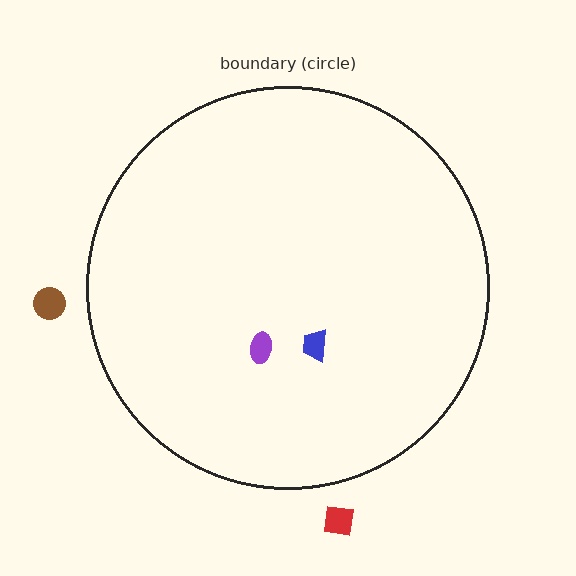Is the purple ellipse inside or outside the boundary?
Inside.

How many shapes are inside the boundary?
2 inside, 2 outside.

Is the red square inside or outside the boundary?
Outside.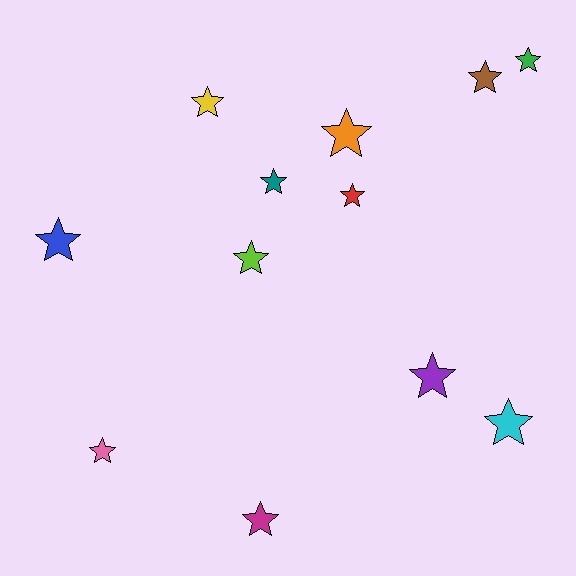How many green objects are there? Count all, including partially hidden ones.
There is 1 green object.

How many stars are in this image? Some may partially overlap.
There are 12 stars.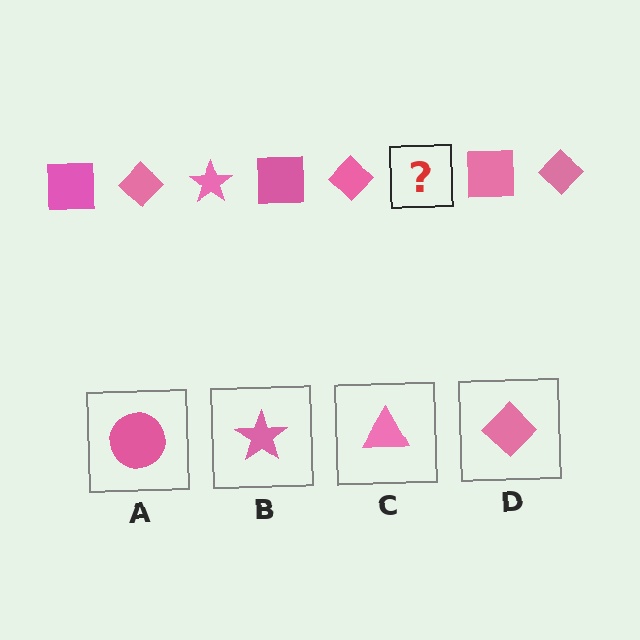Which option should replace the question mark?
Option B.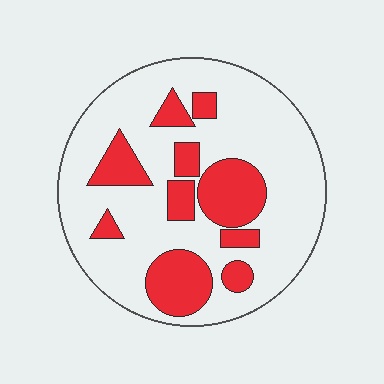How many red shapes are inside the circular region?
10.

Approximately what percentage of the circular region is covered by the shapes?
Approximately 25%.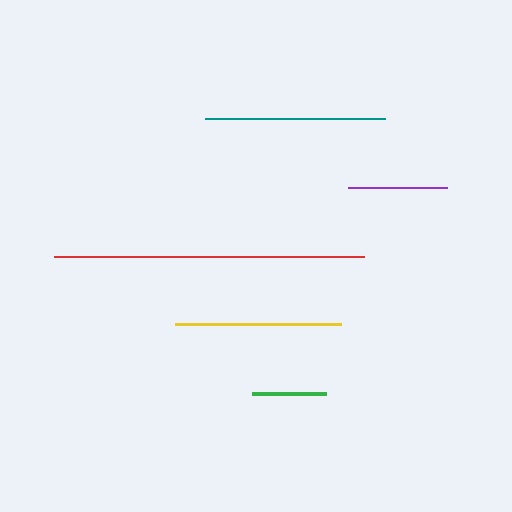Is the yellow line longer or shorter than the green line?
The yellow line is longer than the green line.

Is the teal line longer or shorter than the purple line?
The teal line is longer than the purple line.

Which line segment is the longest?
The red line is the longest at approximately 310 pixels.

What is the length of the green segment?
The green segment is approximately 74 pixels long.